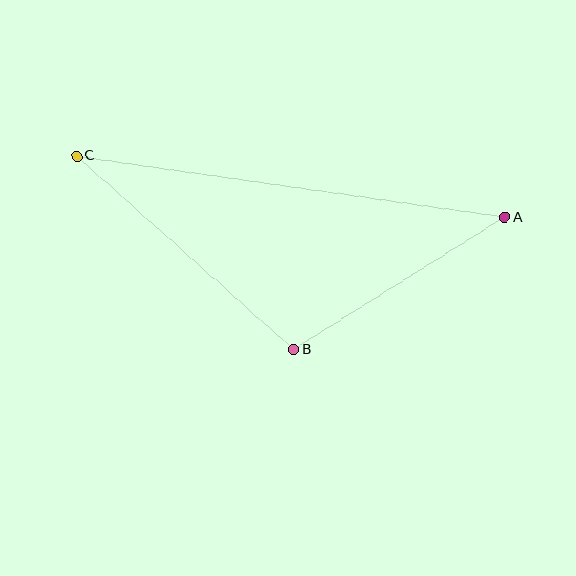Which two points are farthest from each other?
Points A and C are farthest from each other.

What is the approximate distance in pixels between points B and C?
The distance between B and C is approximately 291 pixels.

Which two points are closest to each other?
Points A and B are closest to each other.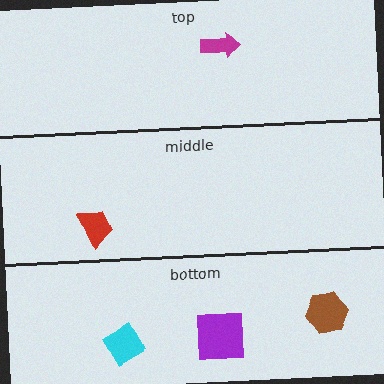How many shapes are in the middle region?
1.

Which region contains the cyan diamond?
The bottom region.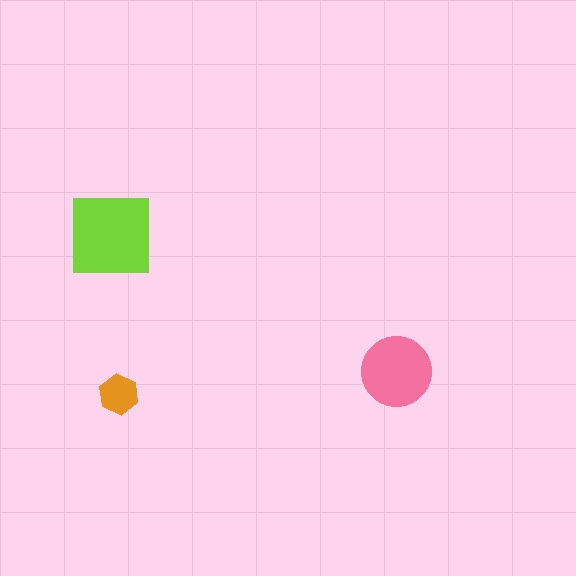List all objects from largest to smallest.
The lime square, the pink circle, the orange hexagon.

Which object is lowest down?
The orange hexagon is bottommost.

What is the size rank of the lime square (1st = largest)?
1st.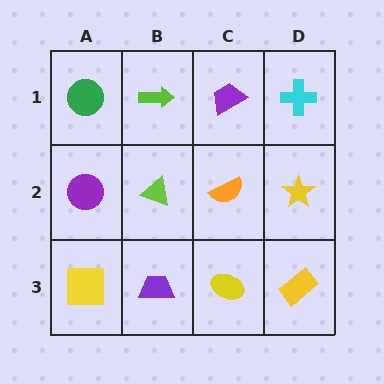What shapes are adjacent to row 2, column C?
A purple trapezoid (row 1, column C), a yellow ellipse (row 3, column C), a lime triangle (row 2, column B), a yellow star (row 2, column D).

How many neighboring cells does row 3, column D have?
2.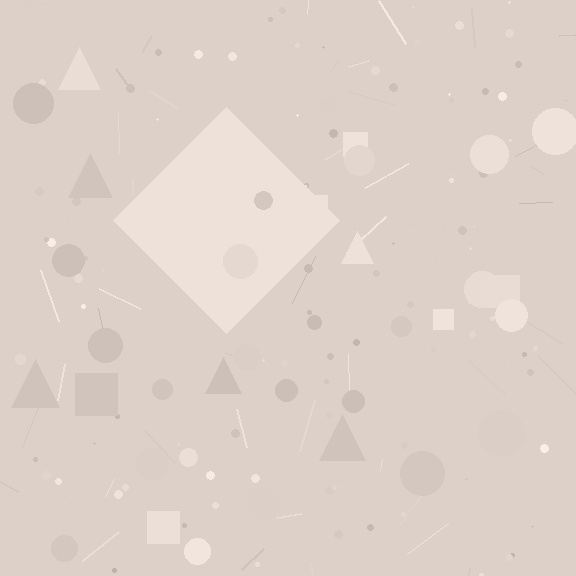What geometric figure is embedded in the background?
A diamond is embedded in the background.